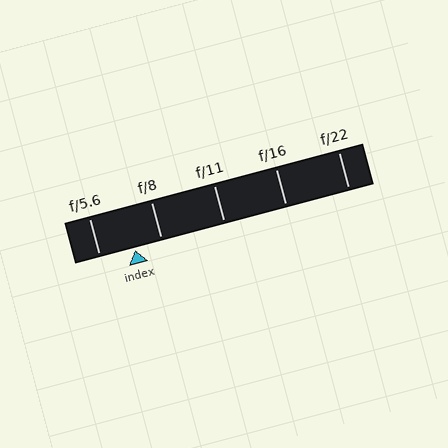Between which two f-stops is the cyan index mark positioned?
The index mark is between f/5.6 and f/8.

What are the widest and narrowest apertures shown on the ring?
The widest aperture shown is f/5.6 and the narrowest is f/22.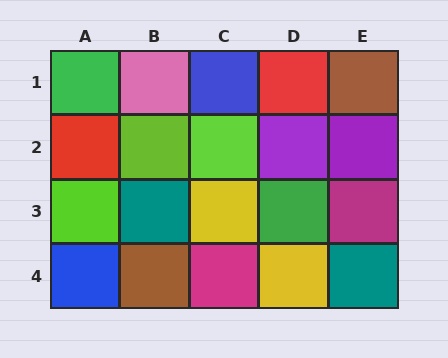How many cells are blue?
2 cells are blue.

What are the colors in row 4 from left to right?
Blue, brown, magenta, yellow, teal.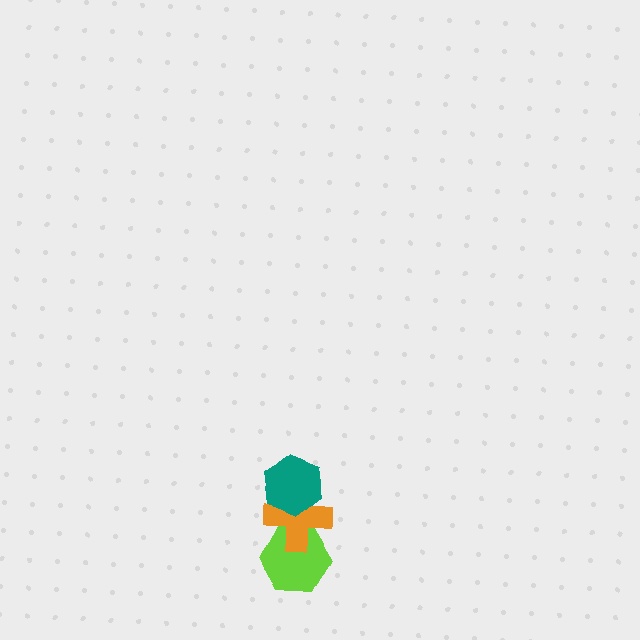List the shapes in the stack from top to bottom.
From top to bottom: the teal hexagon, the orange cross, the lime hexagon.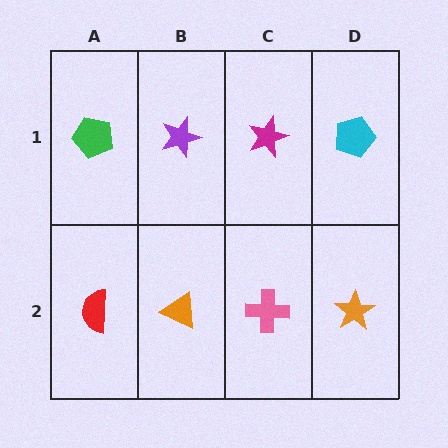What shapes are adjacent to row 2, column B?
A purple star (row 1, column B), a red semicircle (row 2, column A), a pink cross (row 2, column C).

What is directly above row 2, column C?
A magenta star.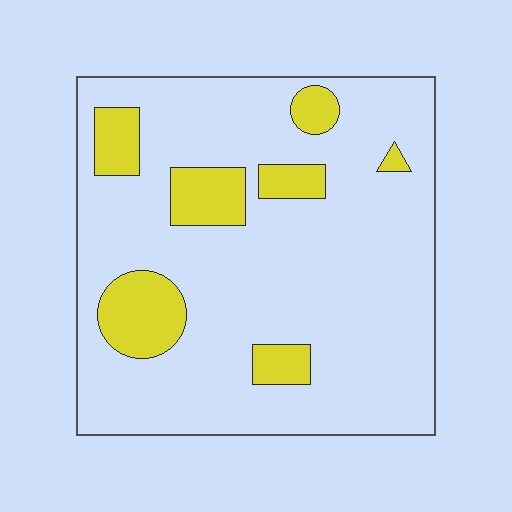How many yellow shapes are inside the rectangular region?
7.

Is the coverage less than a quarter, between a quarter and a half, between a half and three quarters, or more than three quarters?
Less than a quarter.